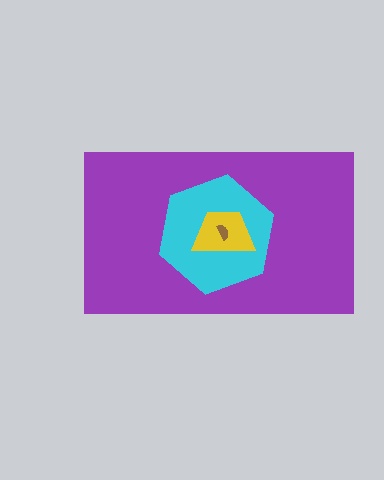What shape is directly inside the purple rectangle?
The cyan hexagon.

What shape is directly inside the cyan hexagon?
The yellow trapezoid.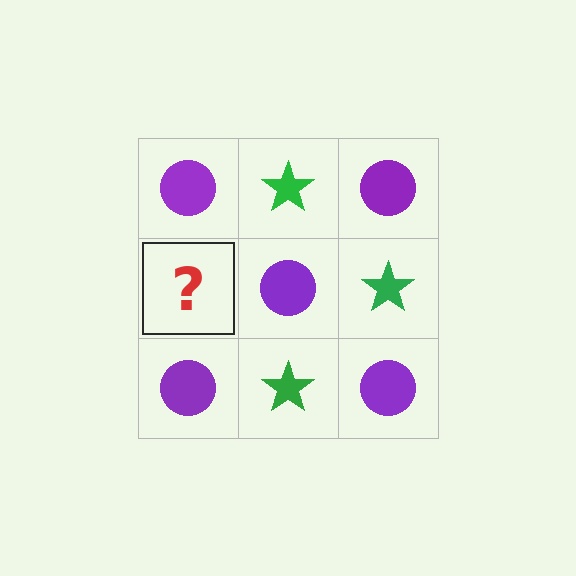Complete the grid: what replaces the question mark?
The question mark should be replaced with a green star.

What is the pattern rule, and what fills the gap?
The rule is that it alternates purple circle and green star in a checkerboard pattern. The gap should be filled with a green star.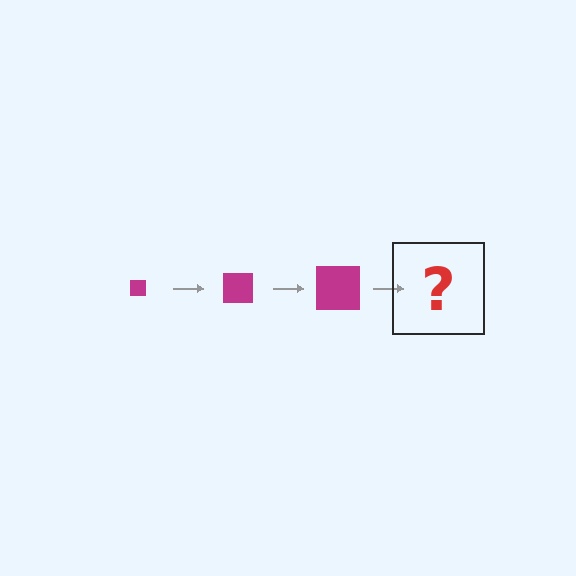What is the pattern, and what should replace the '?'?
The pattern is that the square gets progressively larger each step. The '?' should be a magenta square, larger than the previous one.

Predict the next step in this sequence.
The next step is a magenta square, larger than the previous one.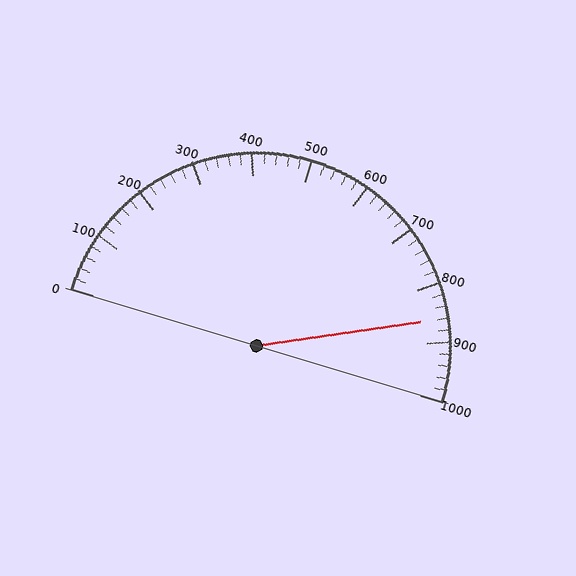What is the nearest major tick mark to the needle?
The nearest major tick mark is 900.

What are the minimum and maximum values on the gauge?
The gauge ranges from 0 to 1000.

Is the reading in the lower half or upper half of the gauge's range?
The reading is in the upper half of the range (0 to 1000).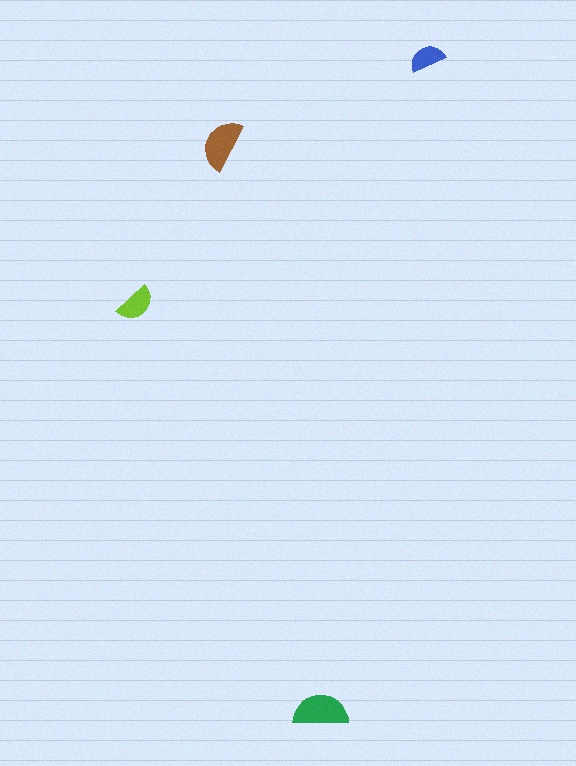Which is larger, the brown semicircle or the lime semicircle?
The brown one.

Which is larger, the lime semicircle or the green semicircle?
The green one.